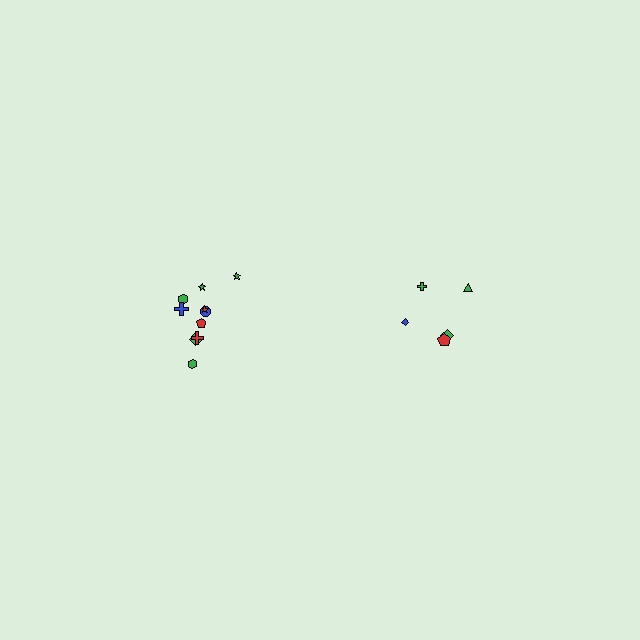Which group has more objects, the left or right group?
The left group.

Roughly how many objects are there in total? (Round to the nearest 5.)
Roughly 15 objects in total.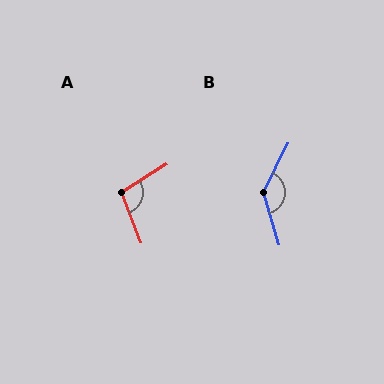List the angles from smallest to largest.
A (101°), B (137°).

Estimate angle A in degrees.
Approximately 101 degrees.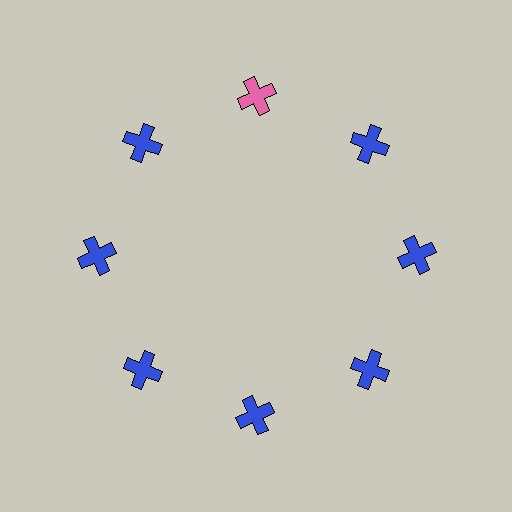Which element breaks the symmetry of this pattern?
The pink cross at roughly the 12 o'clock position breaks the symmetry. All other shapes are blue crosses.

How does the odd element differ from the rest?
It has a different color: pink instead of blue.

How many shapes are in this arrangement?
There are 8 shapes arranged in a ring pattern.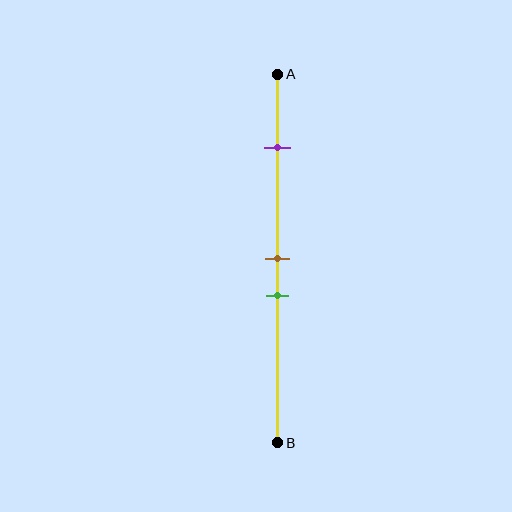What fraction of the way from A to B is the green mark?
The green mark is approximately 60% (0.6) of the way from A to B.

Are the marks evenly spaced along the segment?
No, the marks are not evenly spaced.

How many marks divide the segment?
There are 3 marks dividing the segment.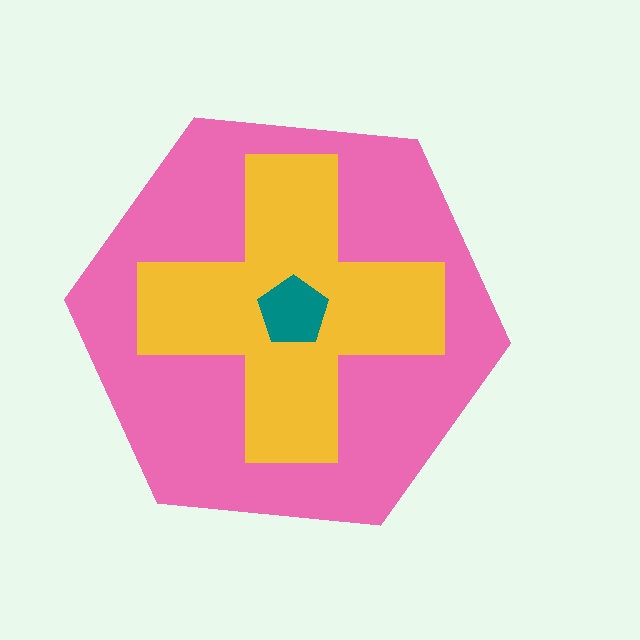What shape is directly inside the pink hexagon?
The yellow cross.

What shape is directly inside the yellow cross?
The teal pentagon.